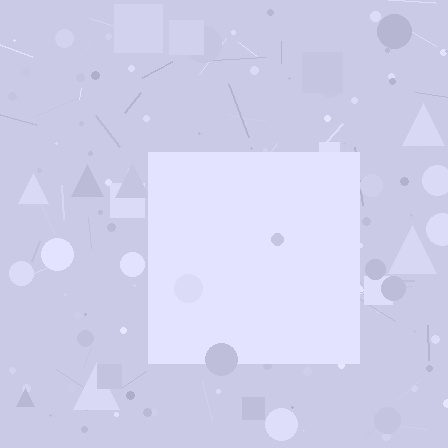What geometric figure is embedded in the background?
A square is embedded in the background.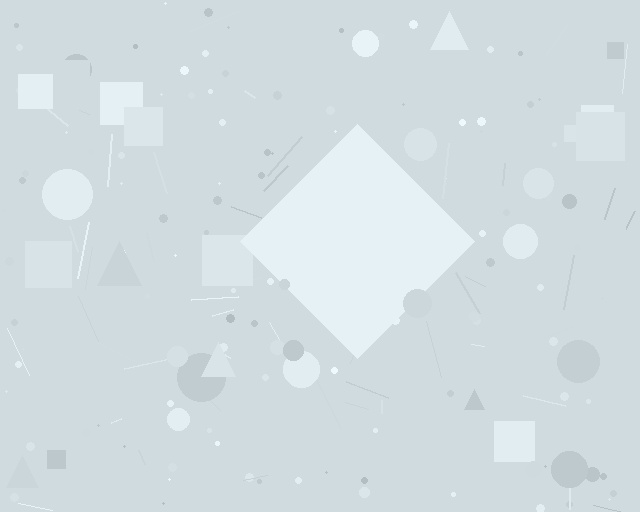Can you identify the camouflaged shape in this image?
The camouflaged shape is a diamond.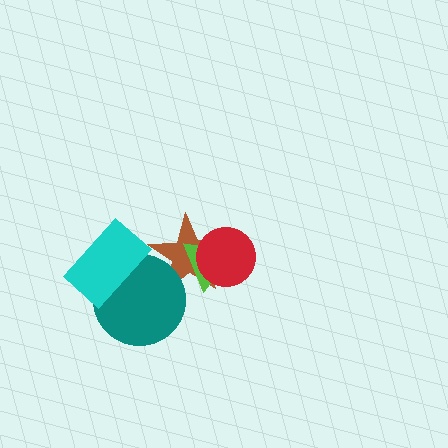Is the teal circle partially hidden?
Yes, it is partially covered by another shape.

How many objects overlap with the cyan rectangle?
1 object overlaps with the cyan rectangle.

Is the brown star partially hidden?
Yes, it is partially covered by another shape.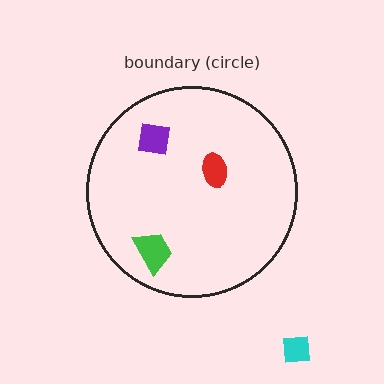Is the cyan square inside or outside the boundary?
Outside.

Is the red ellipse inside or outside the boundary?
Inside.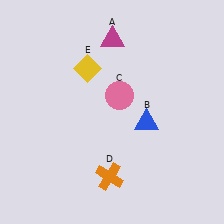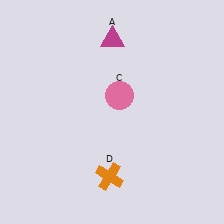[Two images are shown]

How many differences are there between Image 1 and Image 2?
There are 2 differences between the two images.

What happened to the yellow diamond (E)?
The yellow diamond (E) was removed in Image 2. It was in the top-left area of Image 1.